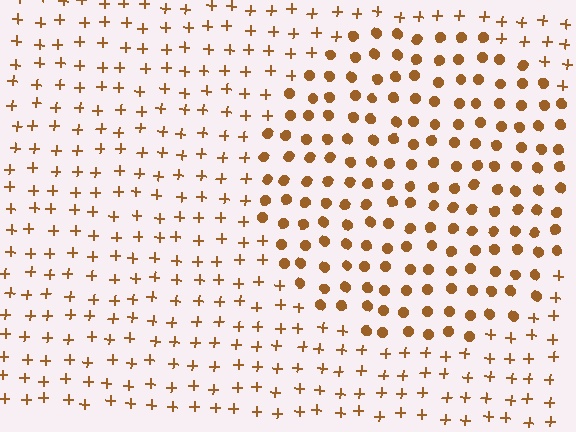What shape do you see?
I see a circle.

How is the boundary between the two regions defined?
The boundary is defined by a change in element shape: circles inside vs. plus signs outside. All elements share the same color and spacing.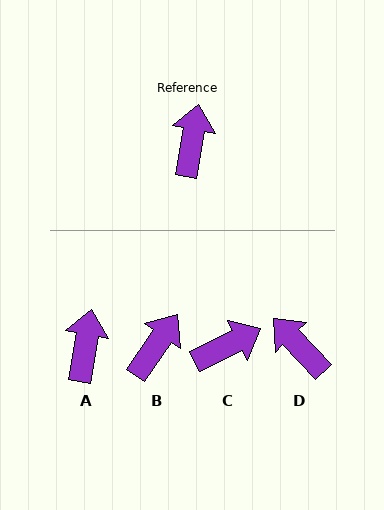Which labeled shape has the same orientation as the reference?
A.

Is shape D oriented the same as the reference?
No, it is off by about 53 degrees.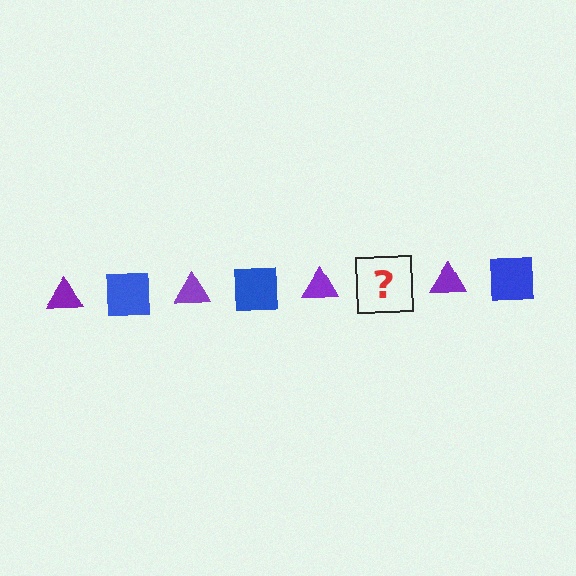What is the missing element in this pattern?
The missing element is a blue square.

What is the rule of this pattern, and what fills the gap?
The rule is that the pattern alternates between purple triangle and blue square. The gap should be filled with a blue square.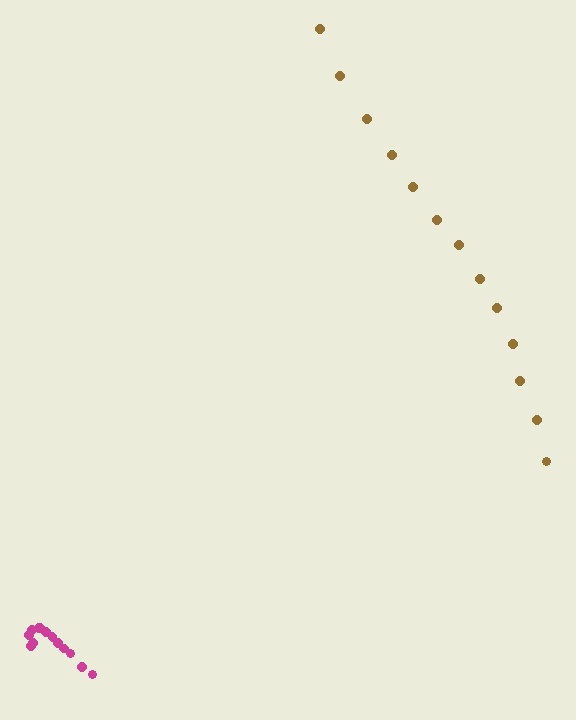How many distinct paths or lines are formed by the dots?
There are 2 distinct paths.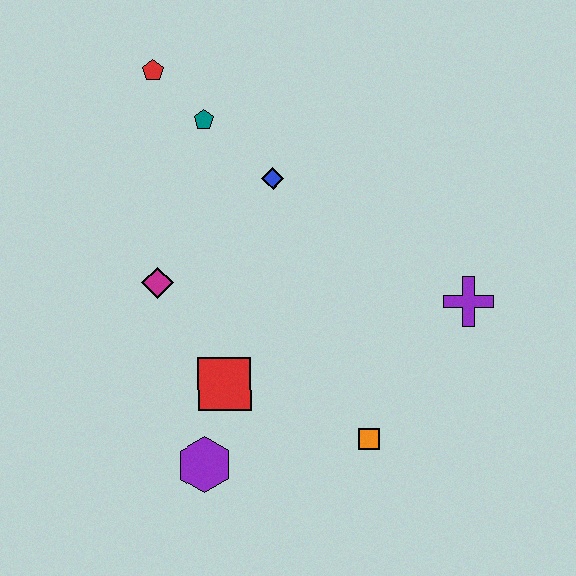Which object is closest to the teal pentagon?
The red pentagon is closest to the teal pentagon.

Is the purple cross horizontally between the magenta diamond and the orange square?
No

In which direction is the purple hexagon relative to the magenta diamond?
The purple hexagon is below the magenta diamond.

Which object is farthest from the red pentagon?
The orange square is farthest from the red pentagon.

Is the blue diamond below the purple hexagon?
No